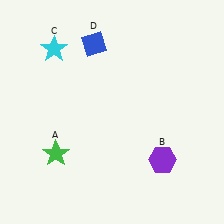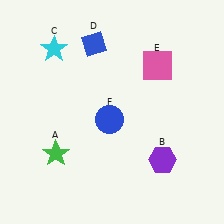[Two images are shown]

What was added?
A pink square (E), a blue circle (F) were added in Image 2.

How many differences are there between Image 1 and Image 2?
There are 2 differences between the two images.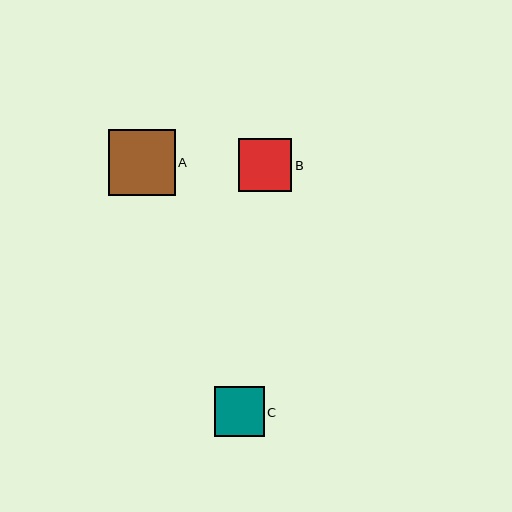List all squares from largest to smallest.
From largest to smallest: A, B, C.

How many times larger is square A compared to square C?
Square A is approximately 1.3 times the size of square C.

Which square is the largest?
Square A is the largest with a size of approximately 66 pixels.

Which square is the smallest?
Square C is the smallest with a size of approximately 50 pixels.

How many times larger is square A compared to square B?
Square A is approximately 1.2 times the size of square B.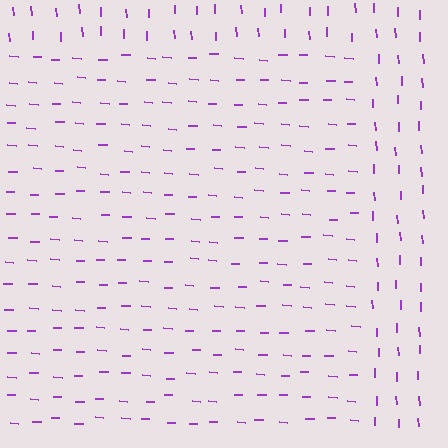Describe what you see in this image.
The image is filled with small purple line segments. A rectangle region in the image has lines oriented differently from the surrounding lines, creating a visible texture boundary.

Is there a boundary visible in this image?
Yes, there is a texture boundary formed by a change in line orientation.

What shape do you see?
I see a rectangle.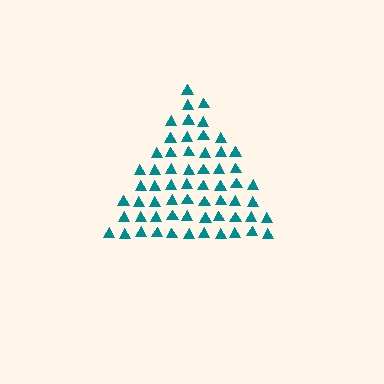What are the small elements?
The small elements are triangles.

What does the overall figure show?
The overall figure shows a triangle.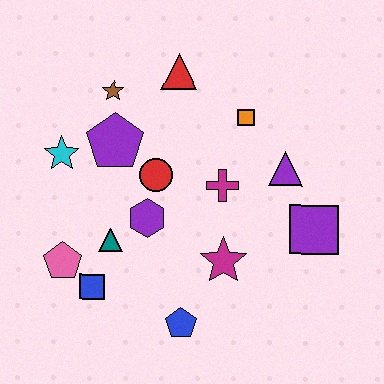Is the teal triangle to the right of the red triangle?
No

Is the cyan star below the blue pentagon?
No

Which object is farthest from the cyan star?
The purple square is farthest from the cyan star.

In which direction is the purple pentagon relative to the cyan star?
The purple pentagon is to the right of the cyan star.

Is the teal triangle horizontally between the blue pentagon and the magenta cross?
No